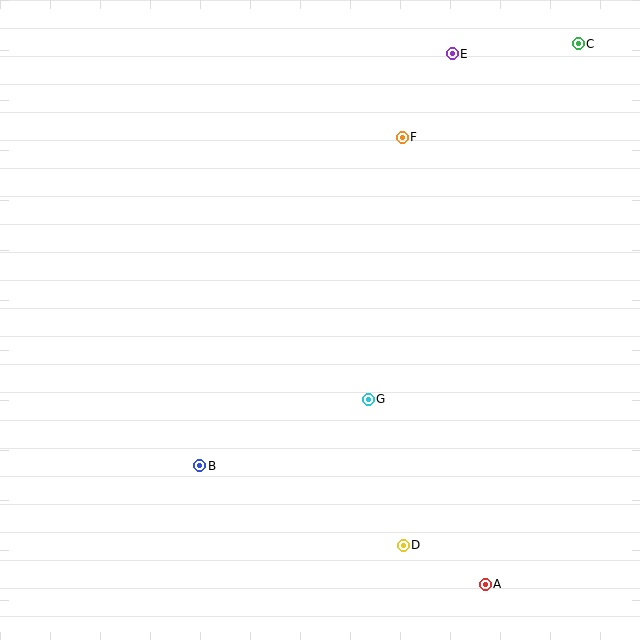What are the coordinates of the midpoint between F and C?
The midpoint between F and C is at (490, 90).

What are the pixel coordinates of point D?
Point D is at (403, 545).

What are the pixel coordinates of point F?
Point F is at (402, 137).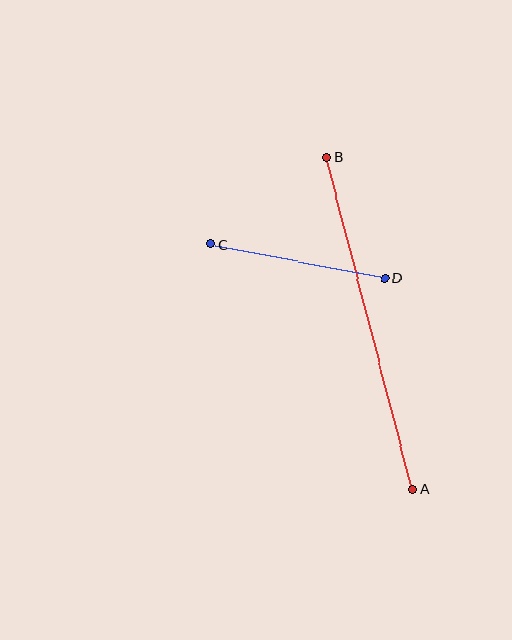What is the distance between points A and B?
The distance is approximately 343 pixels.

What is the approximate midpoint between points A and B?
The midpoint is at approximately (370, 323) pixels.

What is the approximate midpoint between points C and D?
The midpoint is at approximately (298, 261) pixels.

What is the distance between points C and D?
The distance is approximately 178 pixels.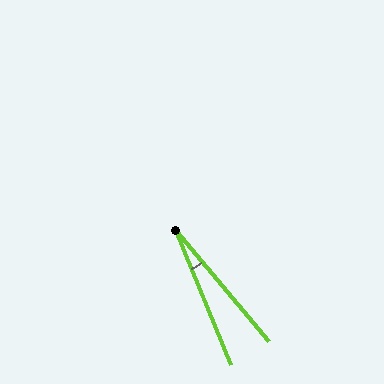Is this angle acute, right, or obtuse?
It is acute.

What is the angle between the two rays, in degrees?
Approximately 17 degrees.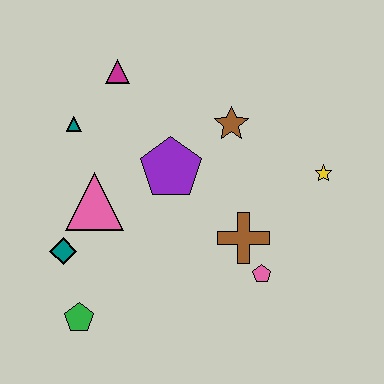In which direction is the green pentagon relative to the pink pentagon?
The green pentagon is to the left of the pink pentagon.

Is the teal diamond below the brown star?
Yes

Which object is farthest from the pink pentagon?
The magenta triangle is farthest from the pink pentagon.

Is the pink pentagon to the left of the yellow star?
Yes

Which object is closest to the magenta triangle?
The teal triangle is closest to the magenta triangle.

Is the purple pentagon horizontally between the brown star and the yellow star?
No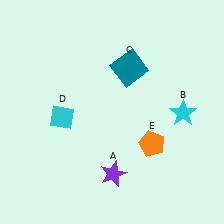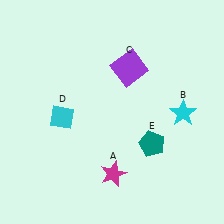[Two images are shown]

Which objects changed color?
A changed from purple to magenta. C changed from teal to purple. E changed from orange to teal.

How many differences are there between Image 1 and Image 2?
There are 3 differences between the two images.